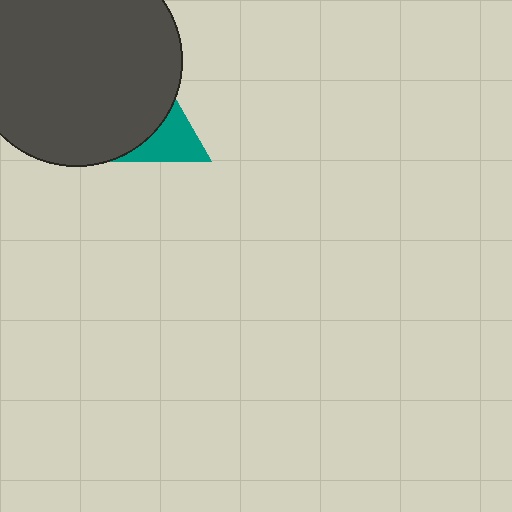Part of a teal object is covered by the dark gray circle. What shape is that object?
It is a triangle.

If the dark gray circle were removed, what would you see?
You would see the complete teal triangle.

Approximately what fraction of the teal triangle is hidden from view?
Roughly 63% of the teal triangle is hidden behind the dark gray circle.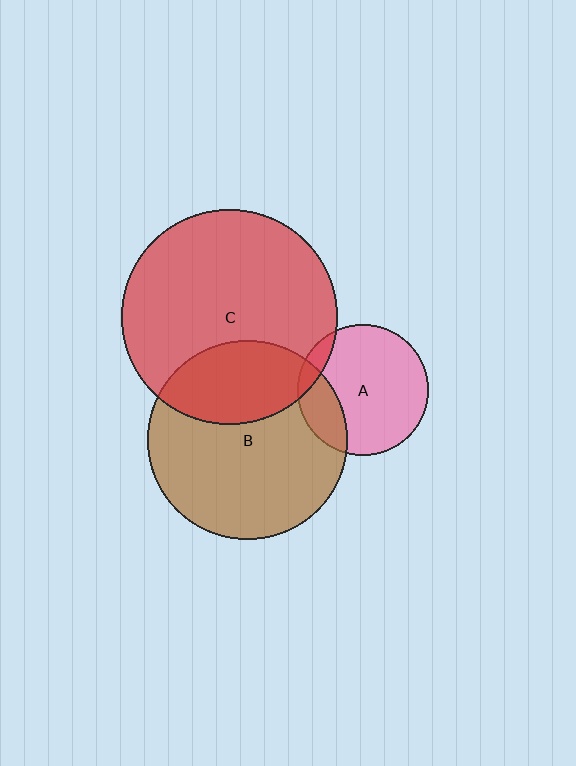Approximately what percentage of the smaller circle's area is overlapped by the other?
Approximately 30%.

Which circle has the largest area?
Circle C (red).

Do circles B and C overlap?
Yes.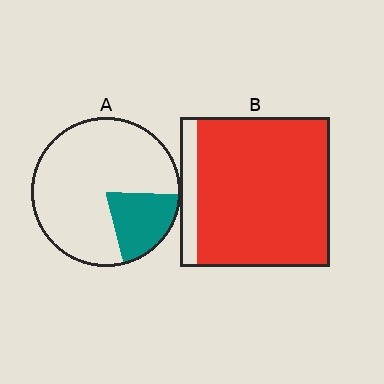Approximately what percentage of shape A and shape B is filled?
A is approximately 20% and B is approximately 90%.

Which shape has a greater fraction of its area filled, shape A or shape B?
Shape B.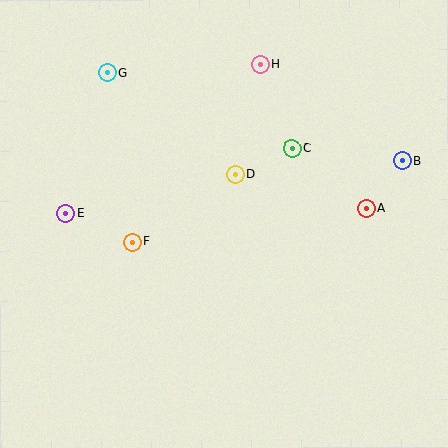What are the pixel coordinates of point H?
Point H is at (260, 64).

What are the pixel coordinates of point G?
Point G is at (107, 73).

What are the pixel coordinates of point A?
Point A is at (366, 208).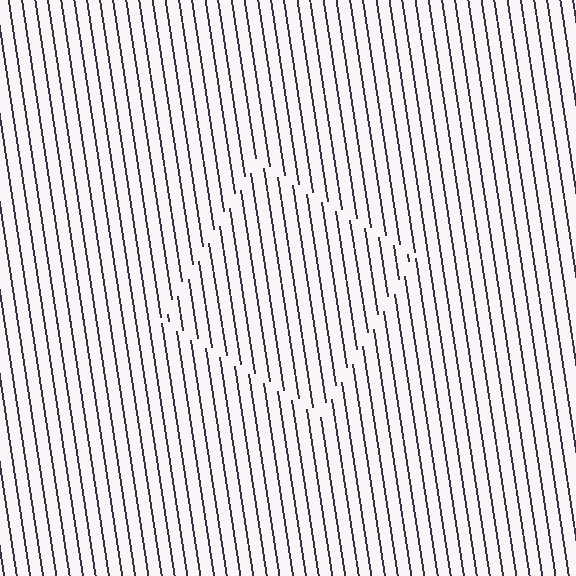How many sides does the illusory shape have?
4 sides — the line-ends trace a square.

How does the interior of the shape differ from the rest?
The interior of the shape contains the same grating, shifted by half a period — the contour is defined by the phase discontinuity where line-ends from the inner and outer gratings abut.